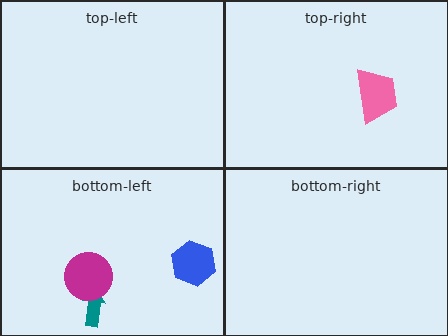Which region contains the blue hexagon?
The bottom-left region.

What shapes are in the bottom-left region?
The blue hexagon, the teal arrow, the magenta circle.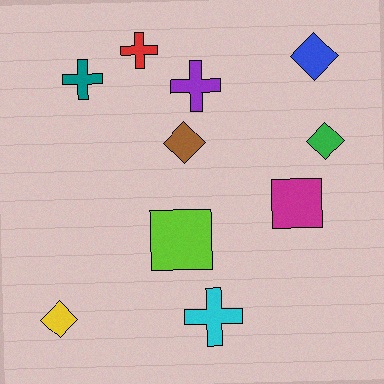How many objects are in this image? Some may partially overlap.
There are 10 objects.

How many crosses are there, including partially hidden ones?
There are 4 crosses.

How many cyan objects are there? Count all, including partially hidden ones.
There is 1 cyan object.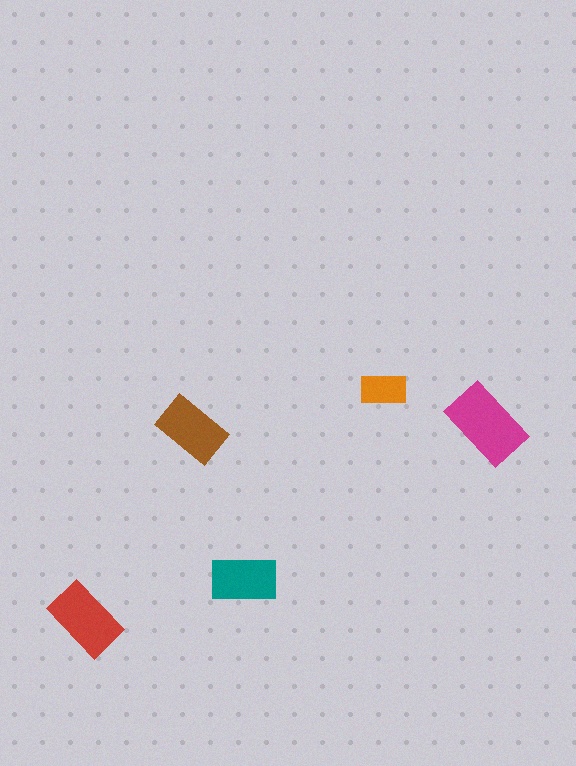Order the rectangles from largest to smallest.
the magenta one, the red one, the brown one, the teal one, the orange one.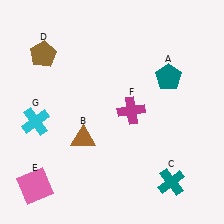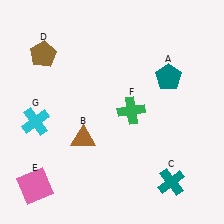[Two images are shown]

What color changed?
The cross (F) changed from magenta in Image 1 to green in Image 2.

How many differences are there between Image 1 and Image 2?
There is 1 difference between the two images.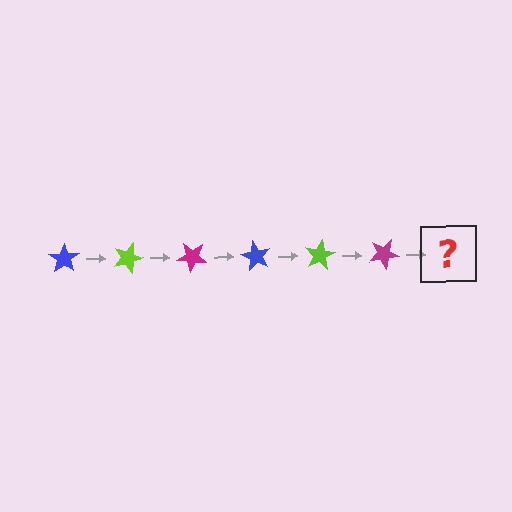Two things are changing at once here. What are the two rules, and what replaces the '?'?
The two rules are that it rotates 20 degrees each step and the color cycles through blue, lime, and magenta. The '?' should be a blue star, rotated 120 degrees from the start.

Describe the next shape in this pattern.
It should be a blue star, rotated 120 degrees from the start.